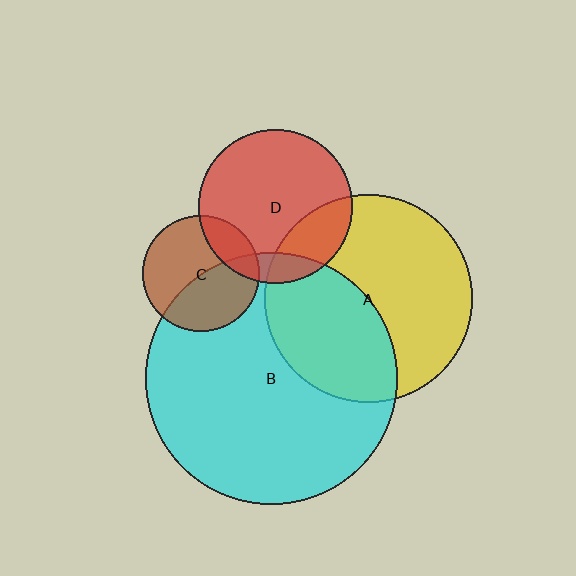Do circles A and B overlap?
Yes.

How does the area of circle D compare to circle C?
Approximately 1.7 times.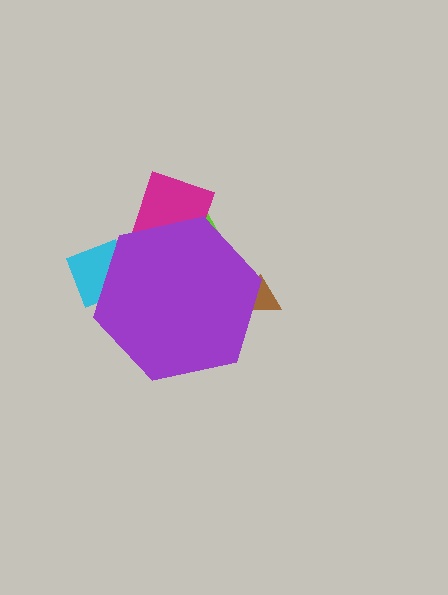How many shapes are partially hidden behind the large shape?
4 shapes are partially hidden.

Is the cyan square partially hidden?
Yes, the cyan square is partially hidden behind the purple hexagon.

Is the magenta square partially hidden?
Yes, the magenta square is partially hidden behind the purple hexagon.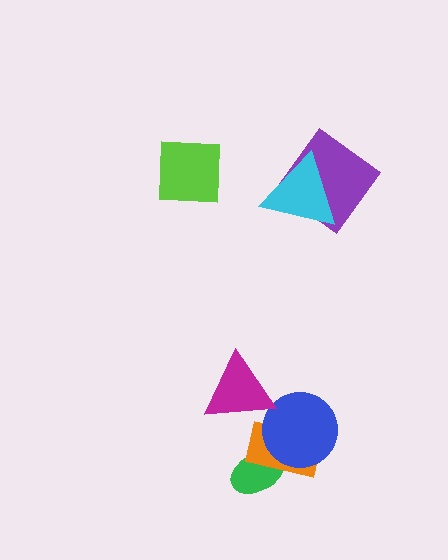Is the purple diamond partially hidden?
Yes, it is partially covered by another shape.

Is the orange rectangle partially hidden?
Yes, it is partially covered by another shape.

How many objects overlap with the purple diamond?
1 object overlaps with the purple diamond.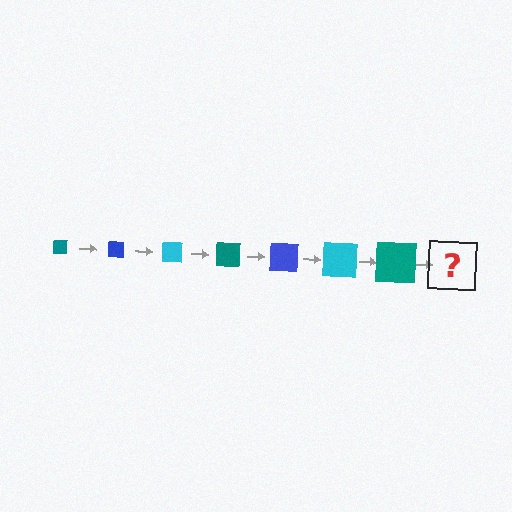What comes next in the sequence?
The next element should be a blue square, larger than the previous one.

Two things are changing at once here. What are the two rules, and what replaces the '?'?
The two rules are that the square grows larger each step and the color cycles through teal, blue, and cyan. The '?' should be a blue square, larger than the previous one.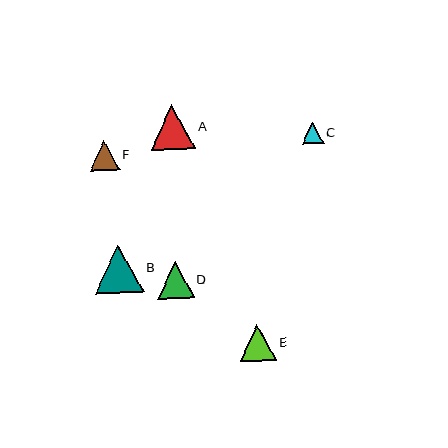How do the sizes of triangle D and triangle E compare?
Triangle D and triangle E are approximately the same size.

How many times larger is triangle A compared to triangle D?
Triangle A is approximately 1.2 times the size of triangle D.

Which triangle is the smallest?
Triangle C is the smallest with a size of approximately 22 pixels.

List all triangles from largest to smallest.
From largest to smallest: B, A, D, E, F, C.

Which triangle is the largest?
Triangle B is the largest with a size of approximately 48 pixels.